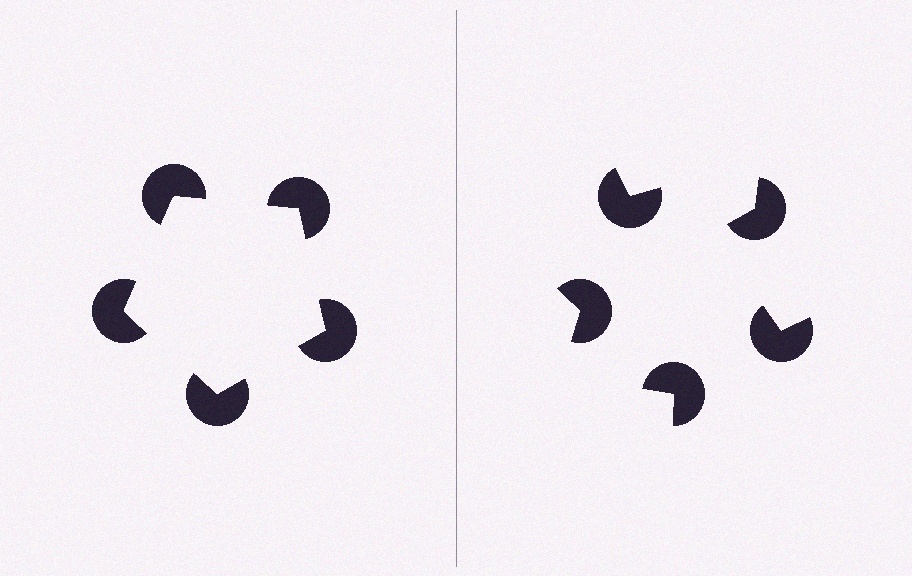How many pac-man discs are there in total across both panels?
10 — 5 on each side.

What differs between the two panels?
The pac-man discs are positioned identically on both sides; only the wedge orientations differ. On the left they align to a pentagon; on the right they are misaligned.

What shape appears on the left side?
An illusory pentagon.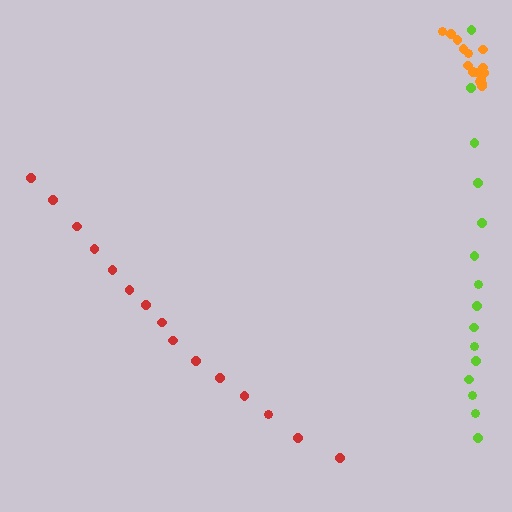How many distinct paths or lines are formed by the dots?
There are 3 distinct paths.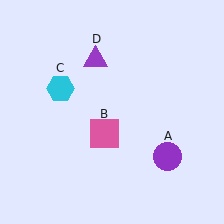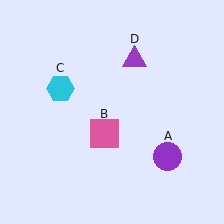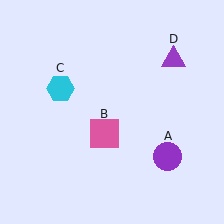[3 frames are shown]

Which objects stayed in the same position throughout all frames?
Purple circle (object A) and pink square (object B) and cyan hexagon (object C) remained stationary.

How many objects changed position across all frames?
1 object changed position: purple triangle (object D).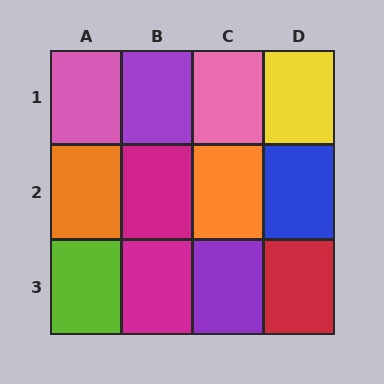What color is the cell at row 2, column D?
Blue.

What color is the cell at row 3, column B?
Magenta.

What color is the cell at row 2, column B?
Magenta.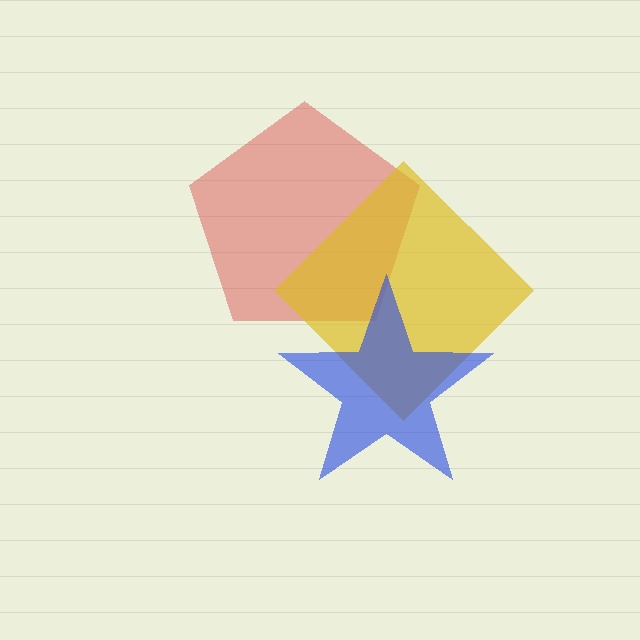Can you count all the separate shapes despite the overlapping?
Yes, there are 3 separate shapes.